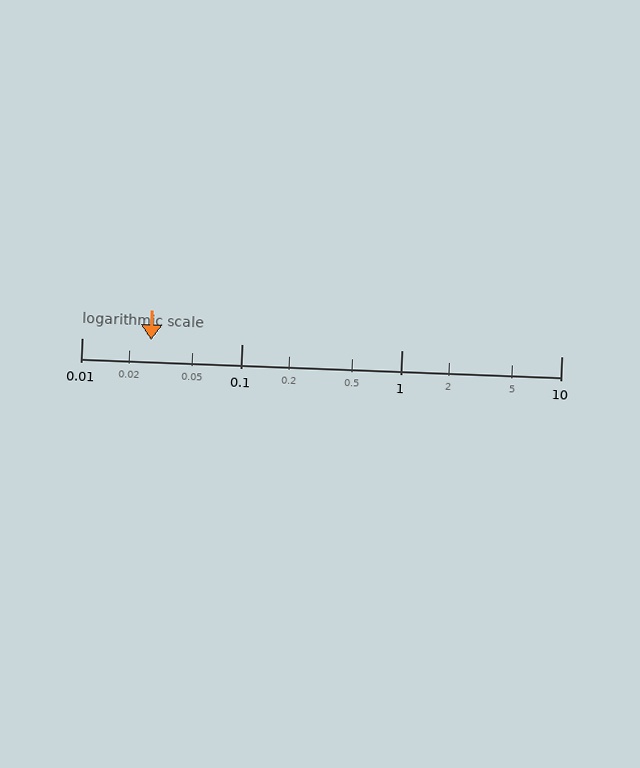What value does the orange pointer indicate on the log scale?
The pointer indicates approximately 0.027.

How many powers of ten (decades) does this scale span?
The scale spans 3 decades, from 0.01 to 10.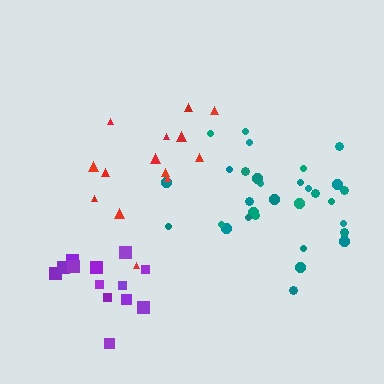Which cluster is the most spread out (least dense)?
Red.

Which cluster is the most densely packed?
Purple.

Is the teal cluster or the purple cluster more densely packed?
Purple.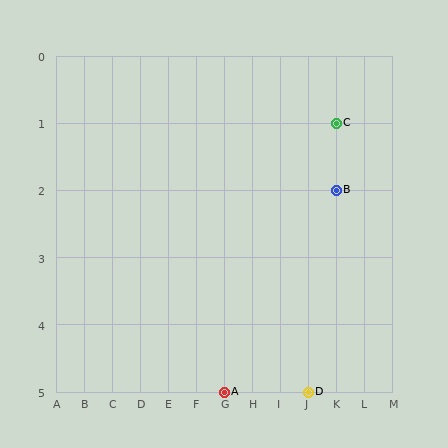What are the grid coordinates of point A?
Point A is at grid coordinates (G, 5).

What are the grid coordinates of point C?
Point C is at grid coordinates (K, 1).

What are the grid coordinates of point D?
Point D is at grid coordinates (J, 5).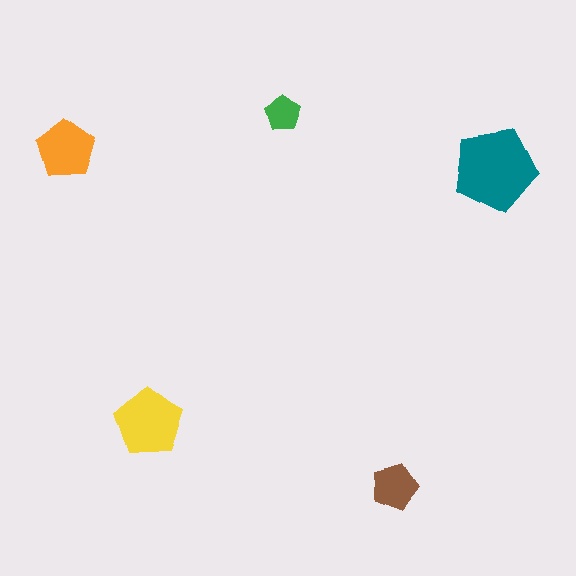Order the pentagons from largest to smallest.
the teal one, the yellow one, the orange one, the brown one, the green one.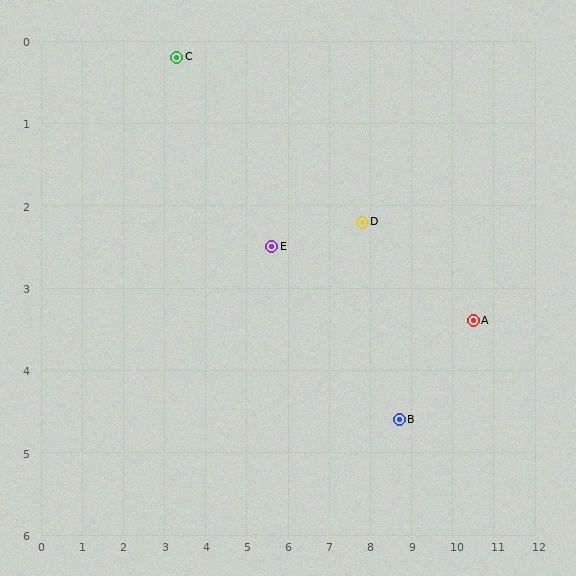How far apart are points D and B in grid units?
Points D and B are about 2.6 grid units apart.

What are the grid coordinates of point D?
Point D is at approximately (7.8, 2.2).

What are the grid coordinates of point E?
Point E is at approximately (5.6, 2.5).